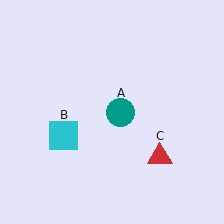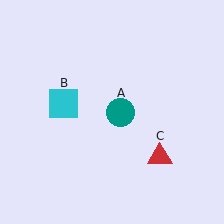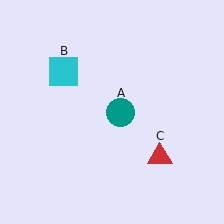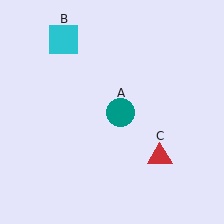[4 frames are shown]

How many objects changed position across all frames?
1 object changed position: cyan square (object B).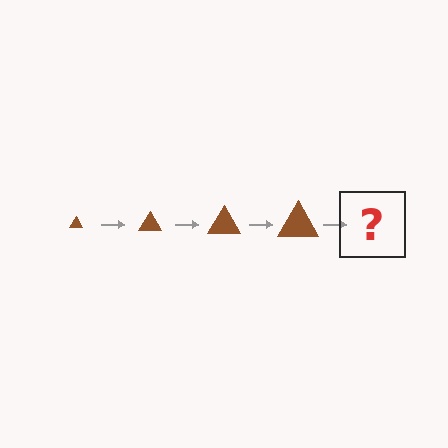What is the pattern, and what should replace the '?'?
The pattern is that the triangle gets progressively larger each step. The '?' should be a brown triangle, larger than the previous one.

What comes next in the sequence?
The next element should be a brown triangle, larger than the previous one.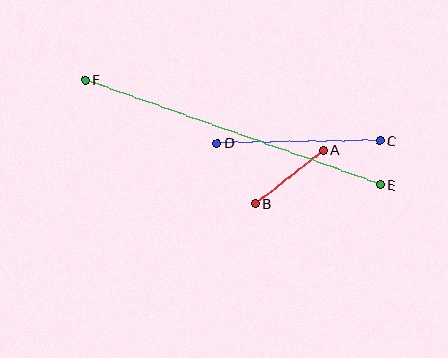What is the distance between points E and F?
The distance is approximately 313 pixels.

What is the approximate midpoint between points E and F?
The midpoint is at approximately (233, 132) pixels.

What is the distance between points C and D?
The distance is approximately 163 pixels.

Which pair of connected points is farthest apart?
Points E and F are farthest apart.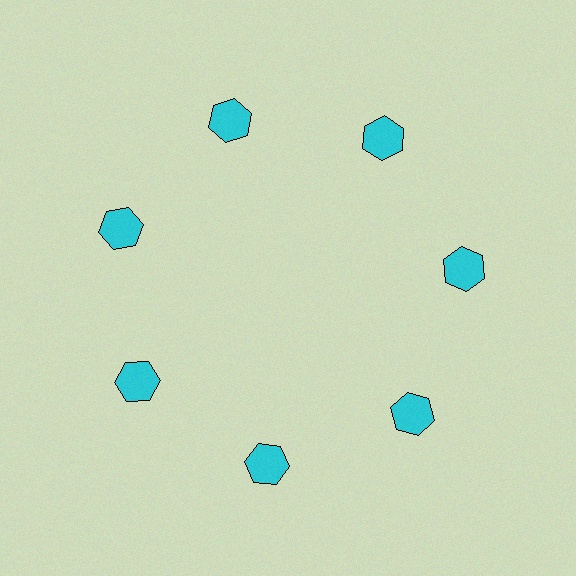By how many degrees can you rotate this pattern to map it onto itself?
The pattern maps onto itself every 51 degrees of rotation.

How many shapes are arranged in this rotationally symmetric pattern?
There are 7 shapes, arranged in 7 groups of 1.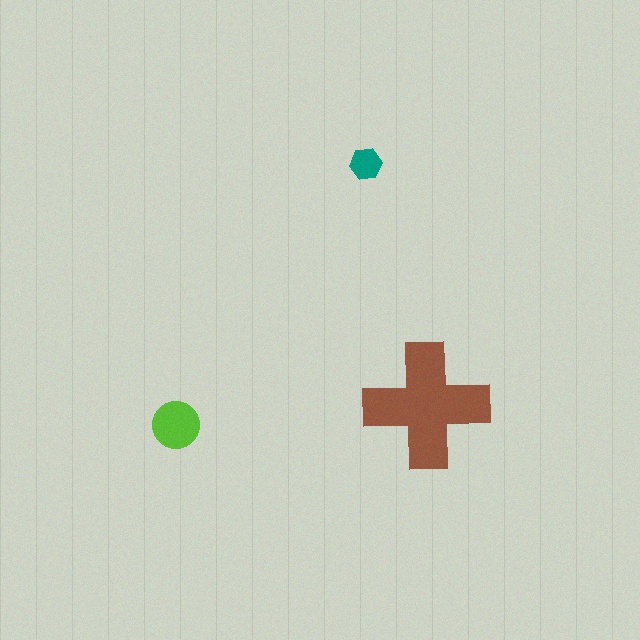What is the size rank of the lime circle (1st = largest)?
2nd.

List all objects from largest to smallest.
The brown cross, the lime circle, the teal hexagon.